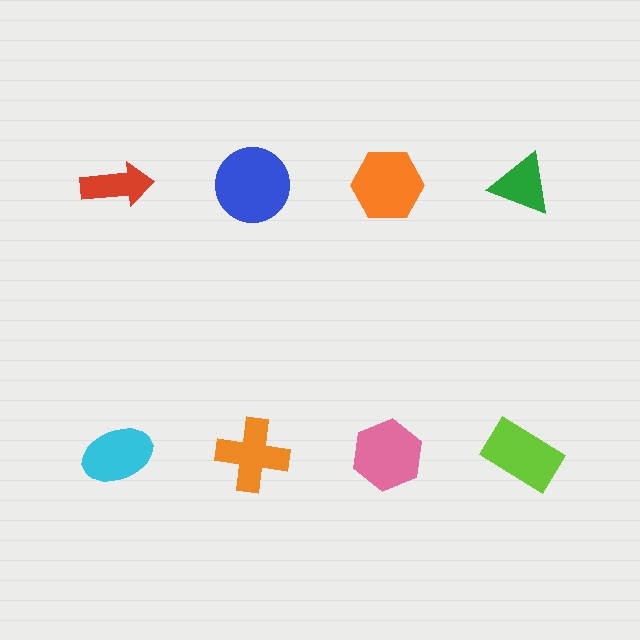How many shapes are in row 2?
4 shapes.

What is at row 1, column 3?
An orange hexagon.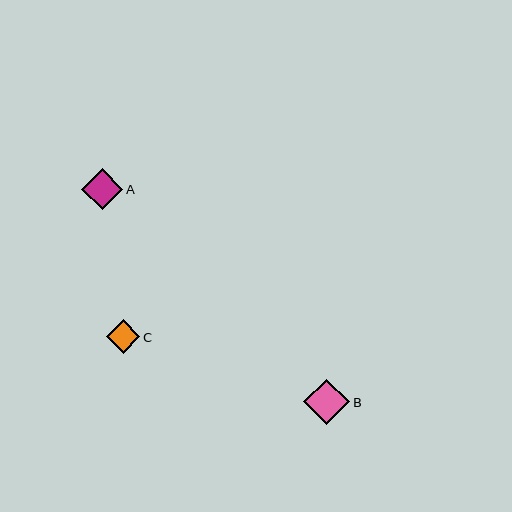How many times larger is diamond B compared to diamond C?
Diamond B is approximately 1.4 times the size of diamond C.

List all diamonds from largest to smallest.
From largest to smallest: B, A, C.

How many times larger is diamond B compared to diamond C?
Diamond B is approximately 1.4 times the size of diamond C.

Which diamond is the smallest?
Diamond C is the smallest with a size of approximately 34 pixels.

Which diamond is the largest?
Diamond B is the largest with a size of approximately 46 pixels.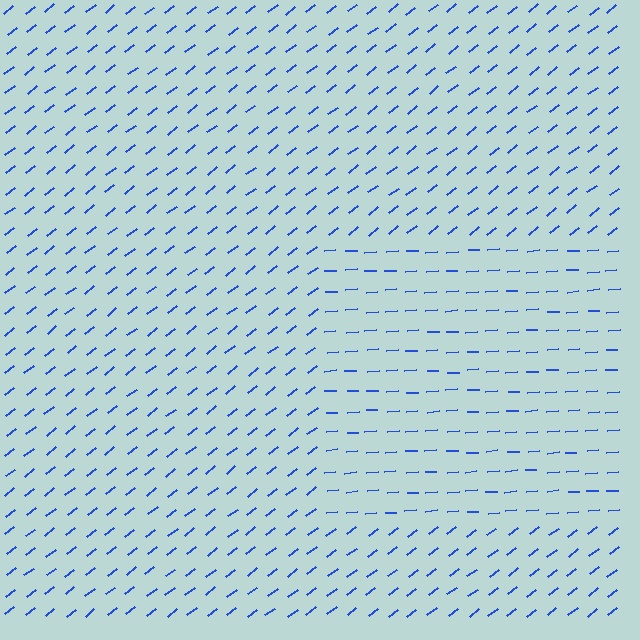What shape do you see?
I see a rectangle.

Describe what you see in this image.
The image is filled with small blue line segments. A rectangle region in the image has lines oriented differently from the surrounding lines, creating a visible texture boundary.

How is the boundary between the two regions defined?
The boundary is defined purely by a change in line orientation (approximately 33 degrees difference). All lines are the same color and thickness.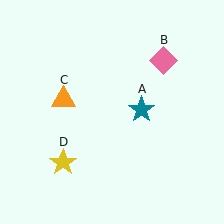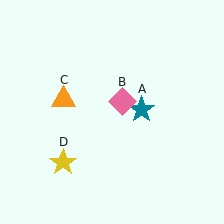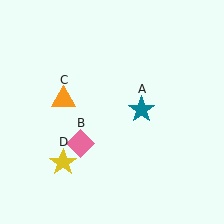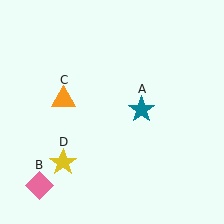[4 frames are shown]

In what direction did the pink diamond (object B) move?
The pink diamond (object B) moved down and to the left.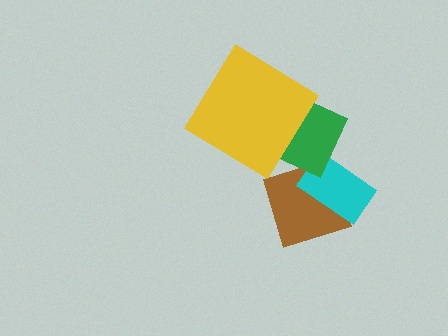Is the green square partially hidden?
Yes, it is partially covered by another shape.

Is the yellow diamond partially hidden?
No, no other shape covers it.